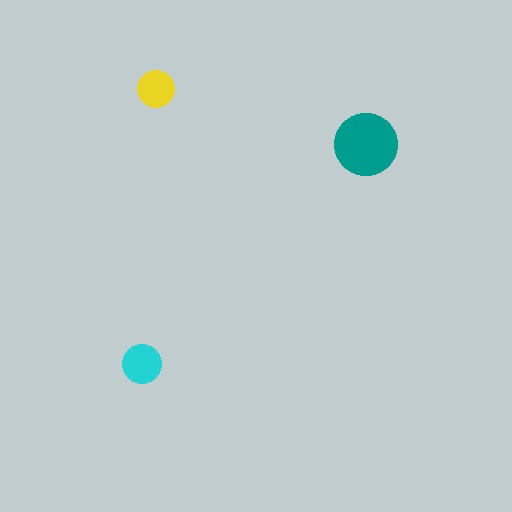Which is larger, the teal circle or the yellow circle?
The teal one.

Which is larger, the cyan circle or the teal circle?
The teal one.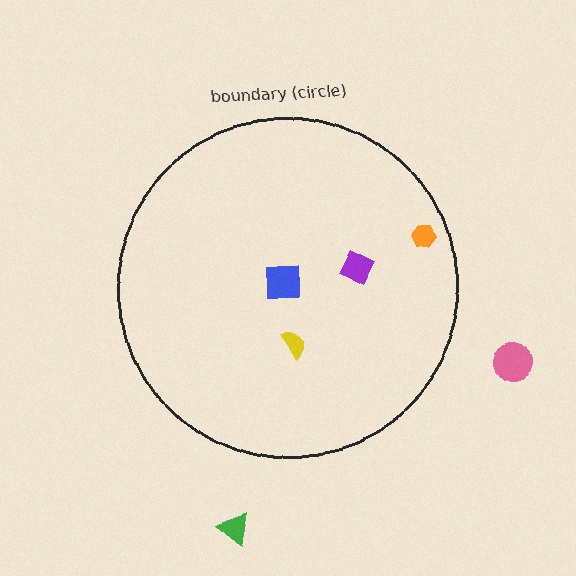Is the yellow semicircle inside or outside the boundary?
Inside.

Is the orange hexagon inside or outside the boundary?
Inside.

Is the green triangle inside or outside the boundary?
Outside.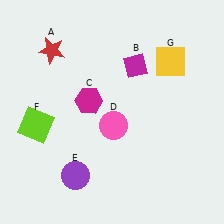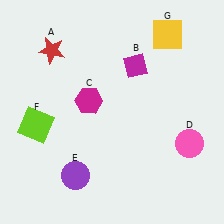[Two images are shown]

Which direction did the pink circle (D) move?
The pink circle (D) moved right.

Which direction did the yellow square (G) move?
The yellow square (G) moved up.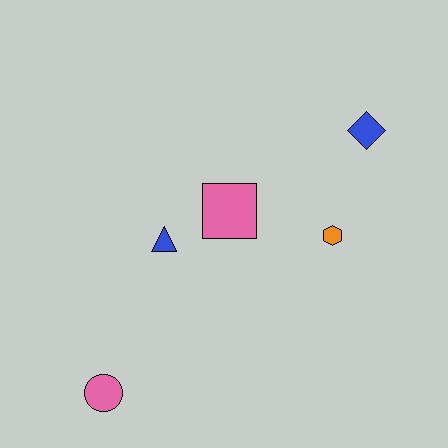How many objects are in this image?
There are 5 objects.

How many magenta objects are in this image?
There are no magenta objects.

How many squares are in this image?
There is 1 square.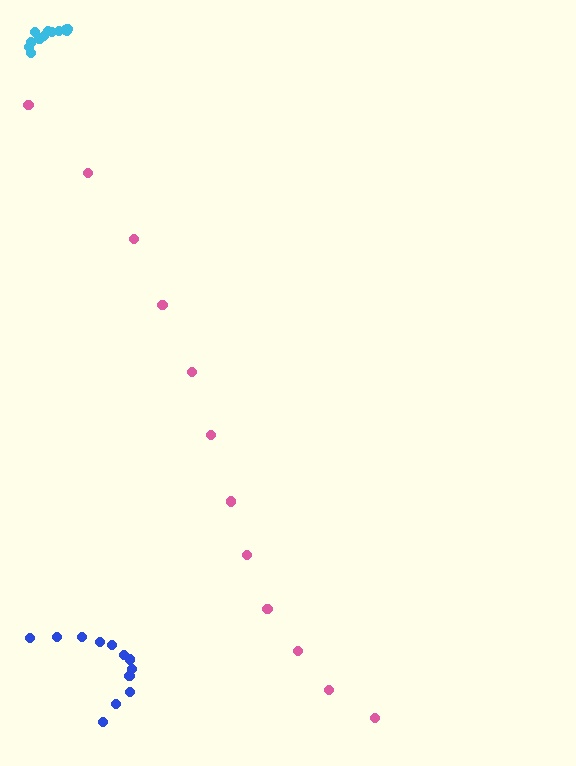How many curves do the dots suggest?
There are 3 distinct paths.